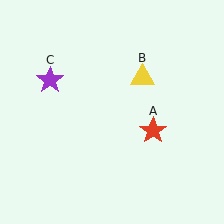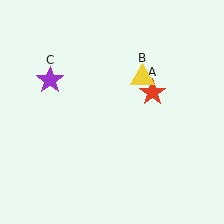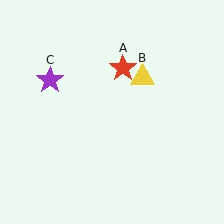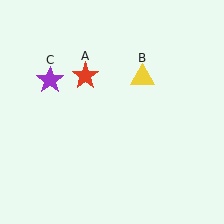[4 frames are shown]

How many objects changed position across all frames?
1 object changed position: red star (object A).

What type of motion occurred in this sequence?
The red star (object A) rotated counterclockwise around the center of the scene.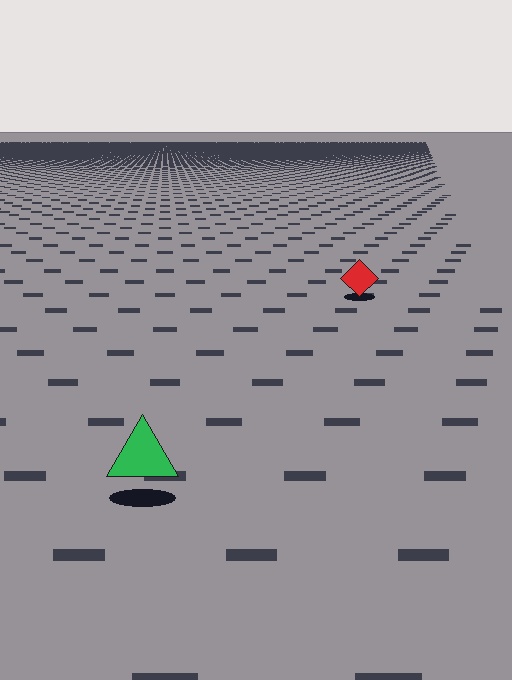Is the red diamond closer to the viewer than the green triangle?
No. The green triangle is closer — you can tell from the texture gradient: the ground texture is coarser near it.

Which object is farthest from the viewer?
The red diamond is farthest from the viewer. It appears smaller and the ground texture around it is denser.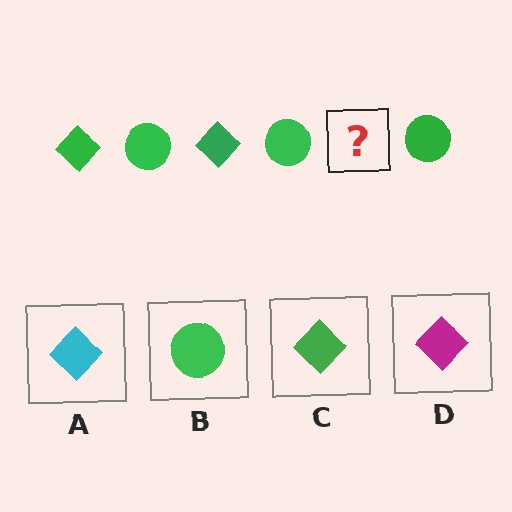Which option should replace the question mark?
Option C.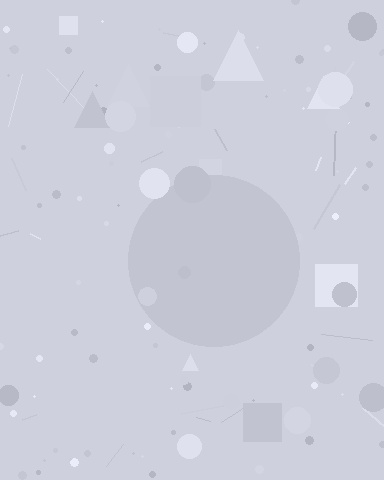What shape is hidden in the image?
A circle is hidden in the image.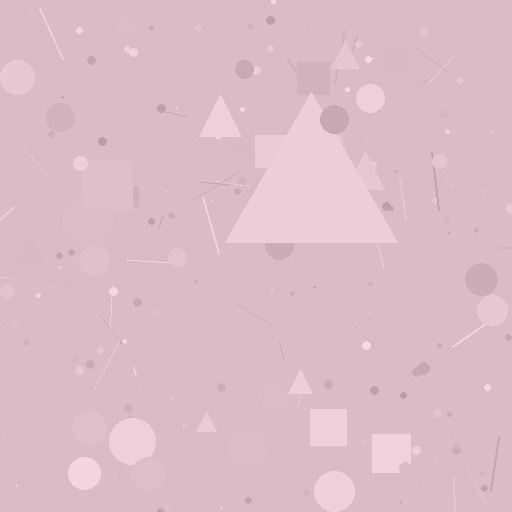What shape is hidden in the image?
A triangle is hidden in the image.